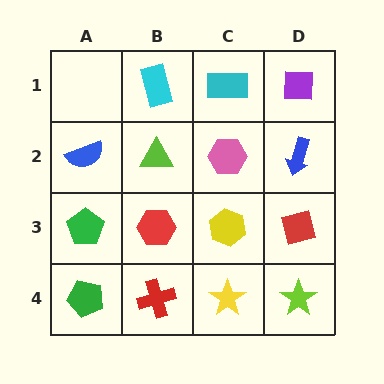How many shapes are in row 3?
4 shapes.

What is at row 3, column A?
A green pentagon.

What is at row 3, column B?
A red hexagon.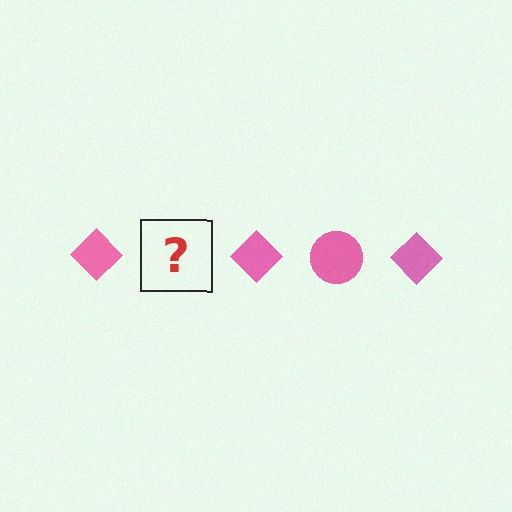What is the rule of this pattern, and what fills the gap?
The rule is that the pattern cycles through diamond, circle shapes in pink. The gap should be filled with a pink circle.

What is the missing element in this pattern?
The missing element is a pink circle.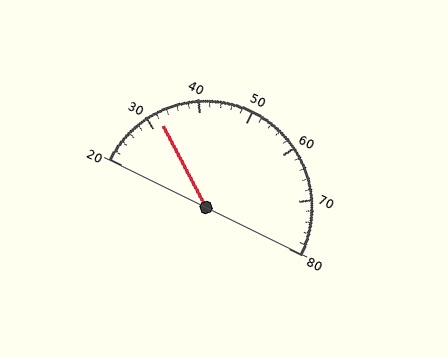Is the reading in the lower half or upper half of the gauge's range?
The reading is in the lower half of the range (20 to 80).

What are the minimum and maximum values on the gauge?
The gauge ranges from 20 to 80.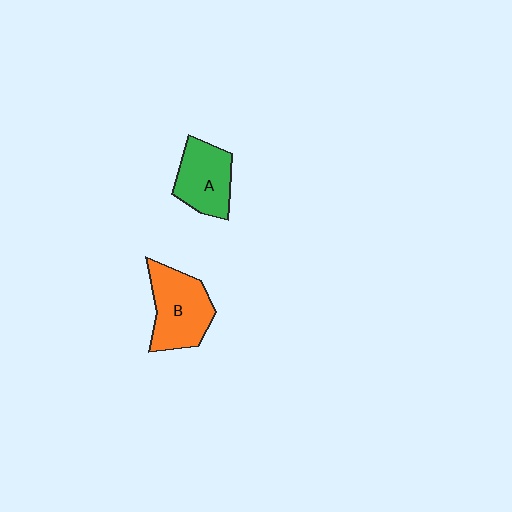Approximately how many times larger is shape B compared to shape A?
Approximately 1.2 times.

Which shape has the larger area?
Shape B (orange).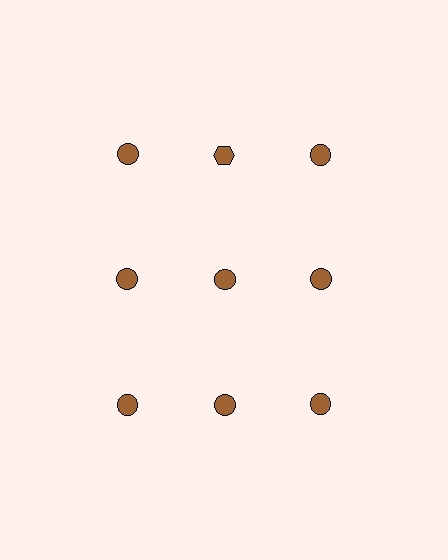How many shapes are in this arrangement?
There are 9 shapes arranged in a grid pattern.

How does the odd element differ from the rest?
It has a different shape: hexagon instead of circle.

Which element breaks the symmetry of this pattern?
The brown hexagon in the top row, second from left column breaks the symmetry. All other shapes are brown circles.